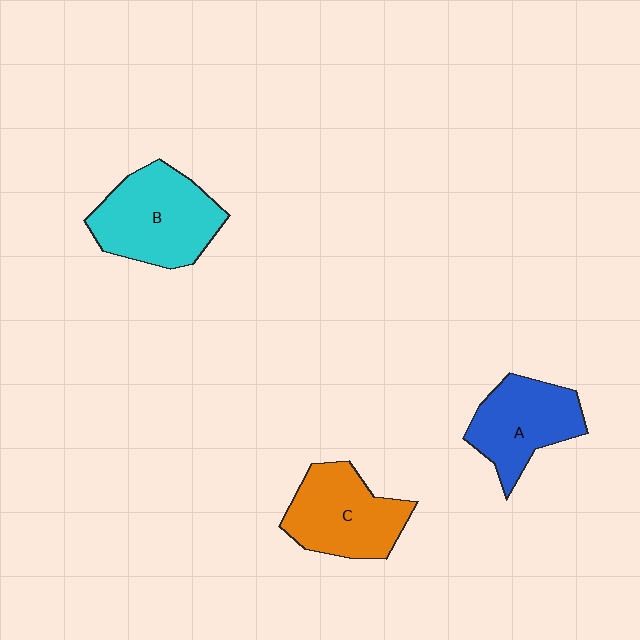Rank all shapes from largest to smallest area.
From largest to smallest: B (cyan), C (orange), A (blue).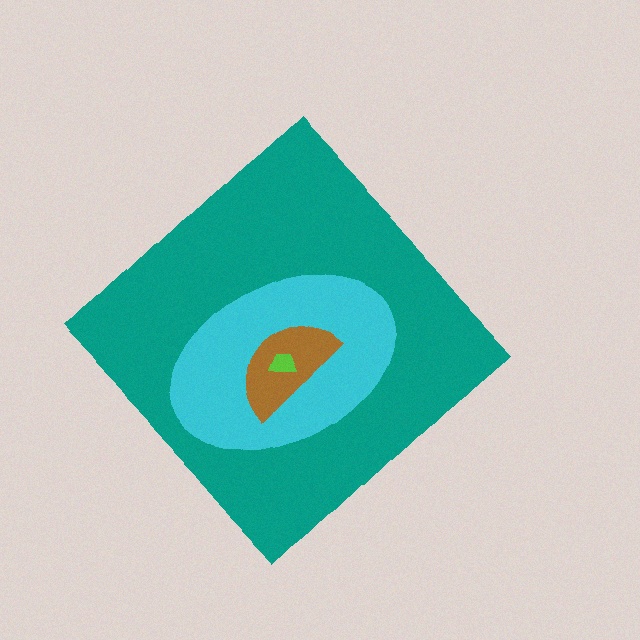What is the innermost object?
The lime trapezoid.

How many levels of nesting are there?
4.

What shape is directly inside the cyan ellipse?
The brown semicircle.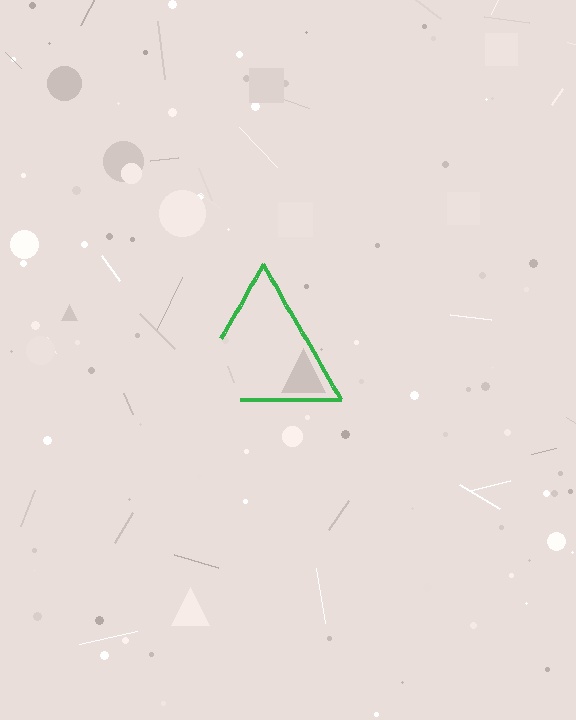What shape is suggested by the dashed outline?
The dashed outline suggests a triangle.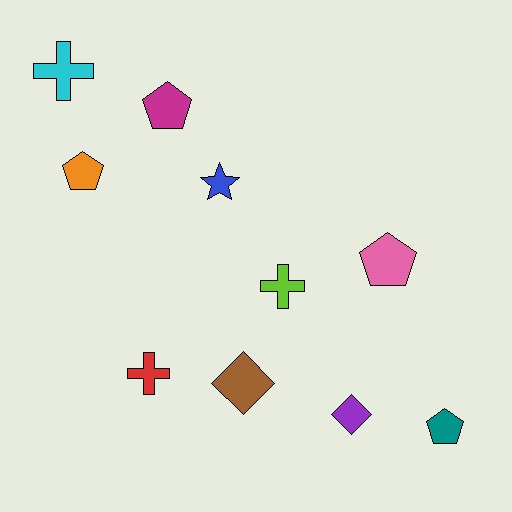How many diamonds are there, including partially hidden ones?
There are 2 diamonds.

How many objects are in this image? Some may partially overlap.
There are 10 objects.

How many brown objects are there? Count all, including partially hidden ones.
There is 1 brown object.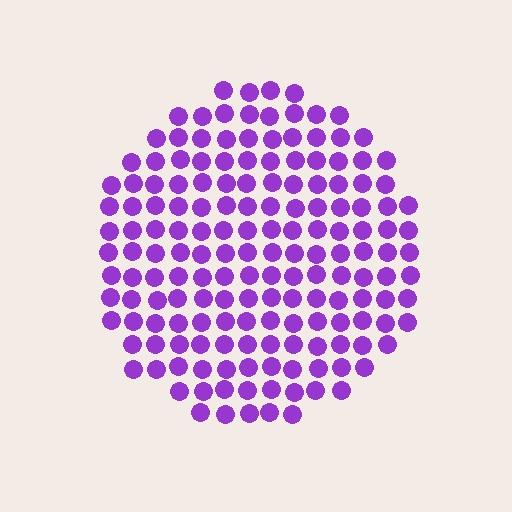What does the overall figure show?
The overall figure shows a circle.